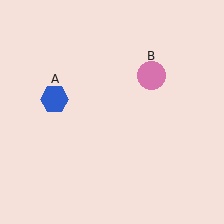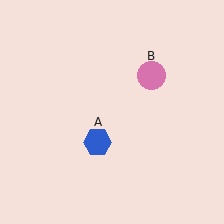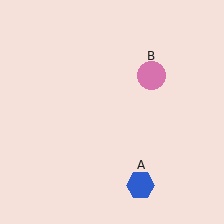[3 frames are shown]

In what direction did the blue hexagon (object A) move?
The blue hexagon (object A) moved down and to the right.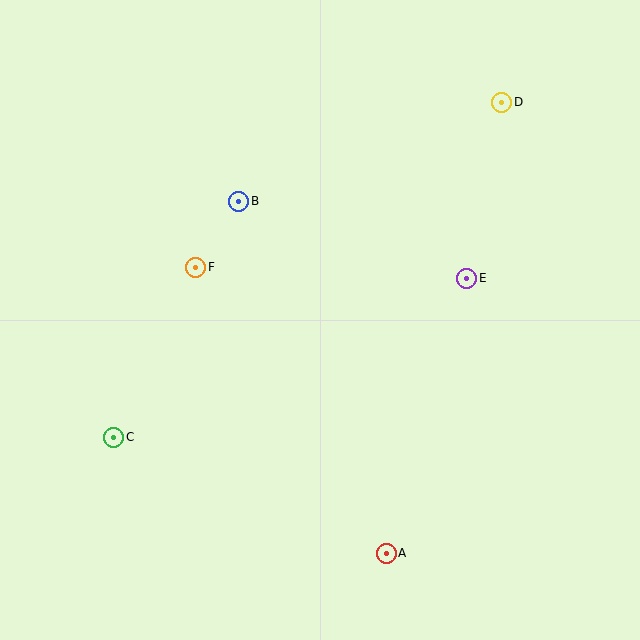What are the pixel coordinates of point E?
Point E is at (467, 278).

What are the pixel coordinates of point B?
Point B is at (239, 201).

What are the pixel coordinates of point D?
Point D is at (502, 102).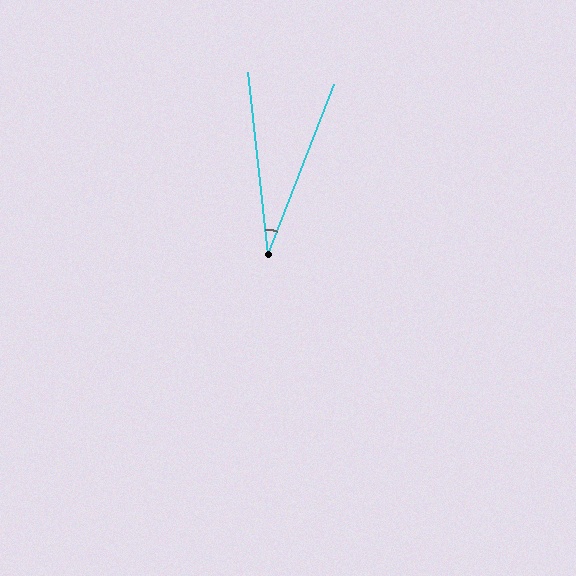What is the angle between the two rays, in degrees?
Approximately 28 degrees.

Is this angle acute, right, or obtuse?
It is acute.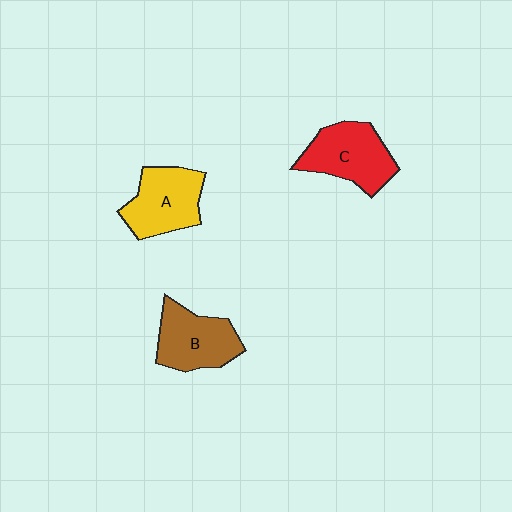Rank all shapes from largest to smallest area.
From largest to smallest: C (red), A (yellow), B (brown).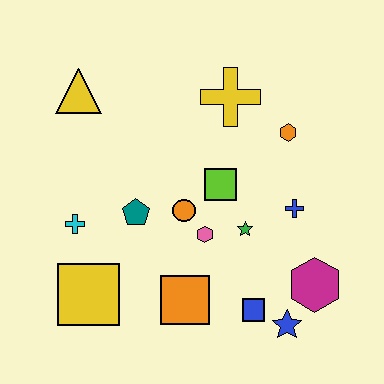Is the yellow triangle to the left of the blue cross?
Yes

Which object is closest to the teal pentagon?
The orange circle is closest to the teal pentagon.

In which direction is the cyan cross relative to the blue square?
The cyan cross is to the left of the blue square.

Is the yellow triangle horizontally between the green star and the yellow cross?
No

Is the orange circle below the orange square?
No